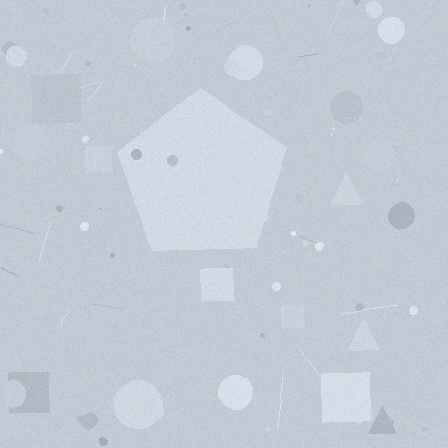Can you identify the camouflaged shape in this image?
The camouflaged shape is a pentagon.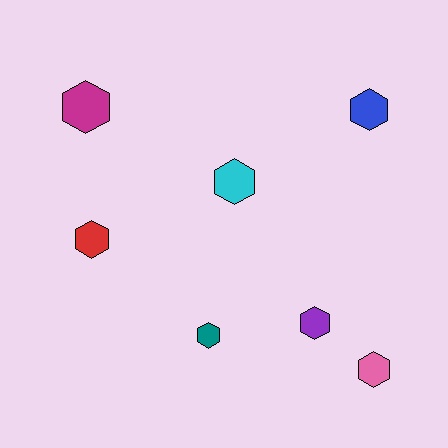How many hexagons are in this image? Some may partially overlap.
There are 7 hexagons.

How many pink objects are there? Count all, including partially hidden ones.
There is 1 pink object.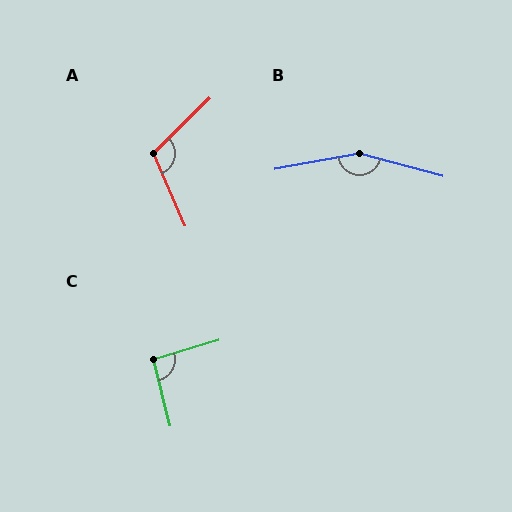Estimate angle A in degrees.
Approximately 111 degrees.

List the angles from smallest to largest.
C (93°), A (111°), B (154°).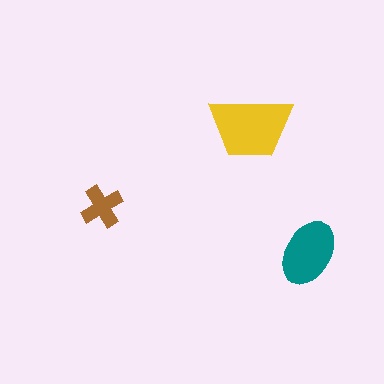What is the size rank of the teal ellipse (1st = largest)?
2nd.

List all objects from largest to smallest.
The yellow trapezoid, the teal ellipse, the brown cross.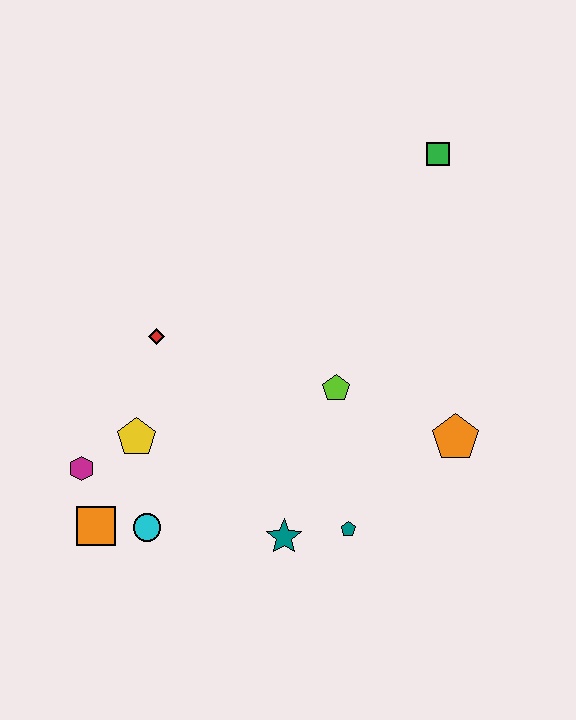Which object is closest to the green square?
The lime pentagon is closest to the green square.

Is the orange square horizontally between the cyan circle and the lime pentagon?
No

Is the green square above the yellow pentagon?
Yes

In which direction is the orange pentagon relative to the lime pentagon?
The orange pentagon is to the right of the lime pentagon.